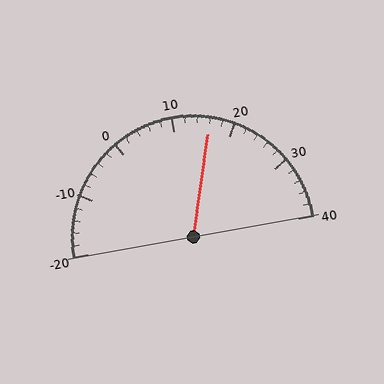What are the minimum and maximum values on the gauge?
The gauge ranges from -20 to 40.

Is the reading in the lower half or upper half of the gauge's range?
The reading is in the upper half of the range (-20 to 40).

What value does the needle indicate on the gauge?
The needle indicates approximately 16.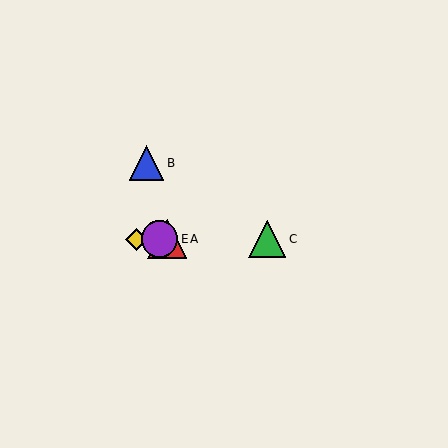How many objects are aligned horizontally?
4 objects (A, C, D, E) are aligned horizontally.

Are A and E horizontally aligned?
Yes, both are at y≈239.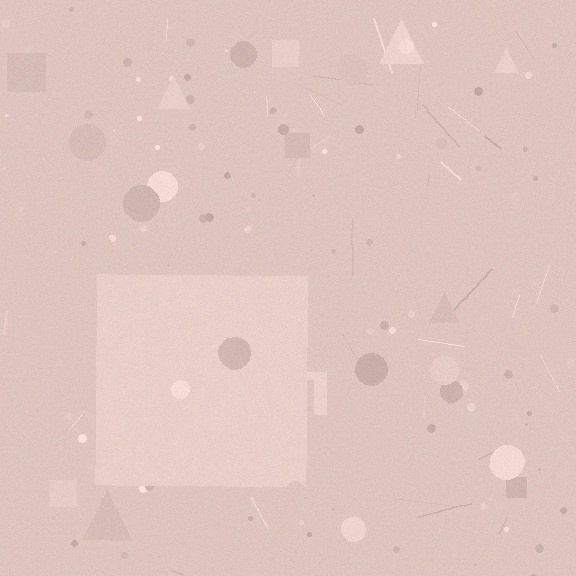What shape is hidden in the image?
A square is hidden in the image.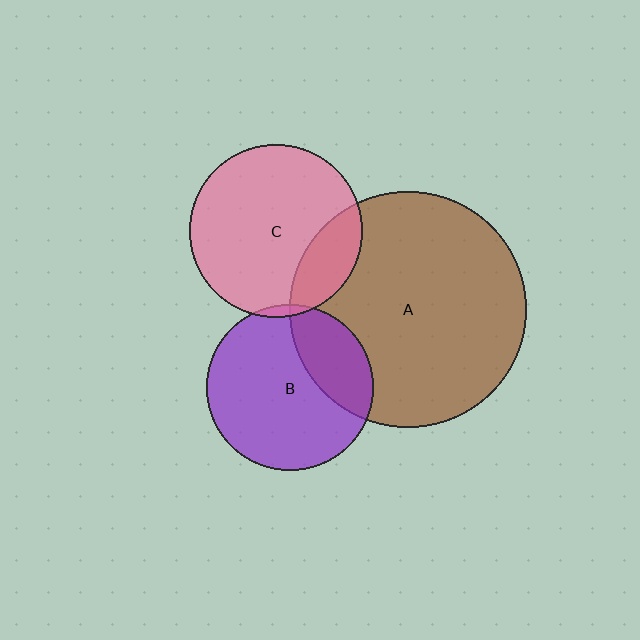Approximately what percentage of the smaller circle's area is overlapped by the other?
Approximately 20%.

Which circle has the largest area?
Circle A (brown).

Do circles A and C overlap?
Yes.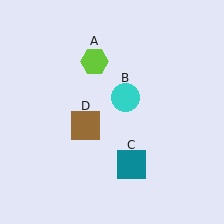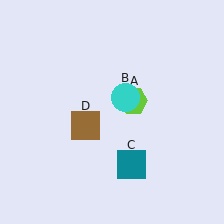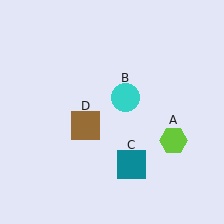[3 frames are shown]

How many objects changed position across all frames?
1 object changed position: lime hexagon (object A).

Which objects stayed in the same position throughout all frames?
Cyan circle (object B) and teal square (object C) and brown square (object D) remained stationary.